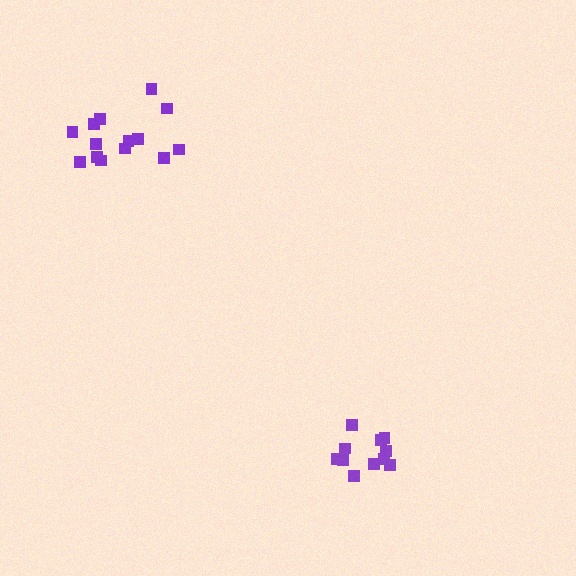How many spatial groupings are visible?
There are 2 spatial groupings.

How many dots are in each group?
Group 1: 14 dots, Group 2: 11 dots (25 total).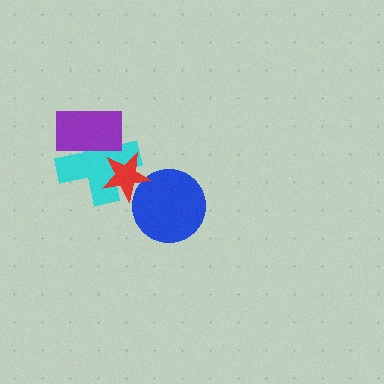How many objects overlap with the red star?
2 objects overlap with the red star.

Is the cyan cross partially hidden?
Yes, it is partially covered by another shape.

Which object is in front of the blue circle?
The red star is in front of the blue circle.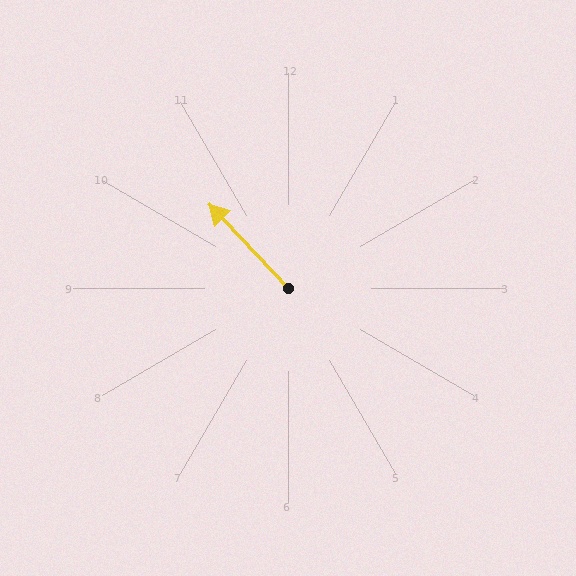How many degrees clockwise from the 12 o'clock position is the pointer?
Approximately 317 degrees.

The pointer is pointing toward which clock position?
Roughly 11 o'clock.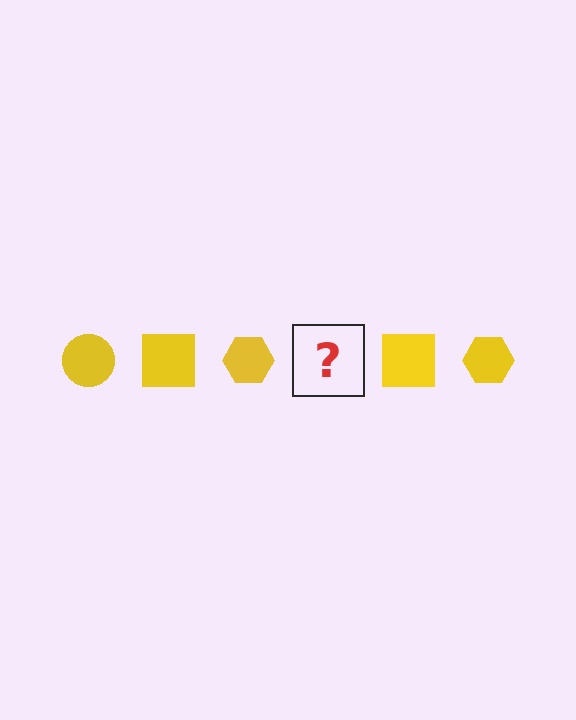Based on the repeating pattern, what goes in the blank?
The blank should be a yellow circle.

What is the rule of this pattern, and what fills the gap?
The rule is that the pattern cycles through circle, square, hexagon shapes in yellow. The gap should be filled with a yellow circle.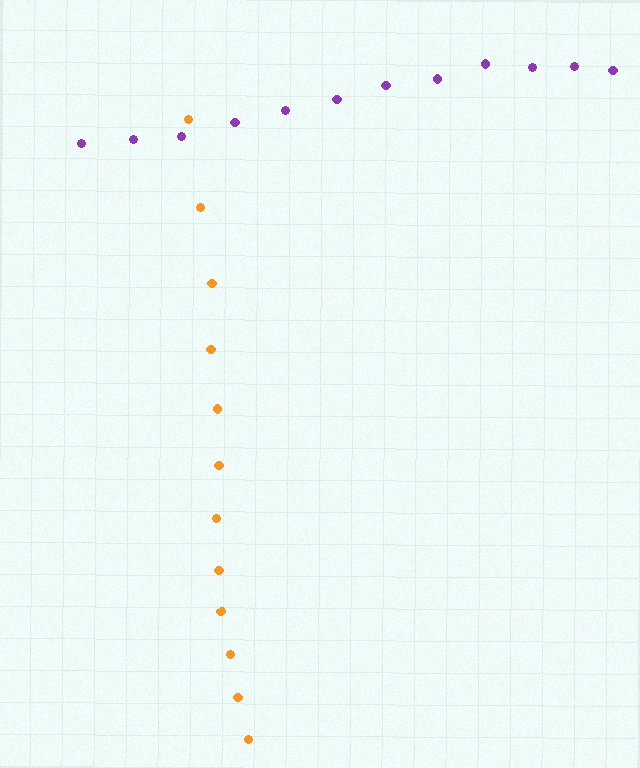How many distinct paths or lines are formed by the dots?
There are 2 distinct paths.